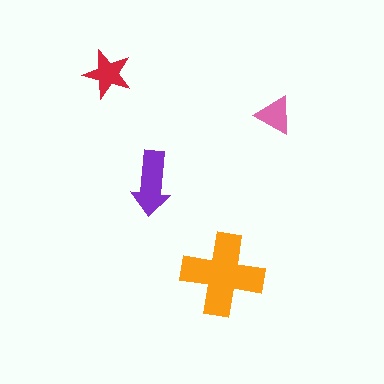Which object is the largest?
The orange cross.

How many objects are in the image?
There are 4 objects in the image.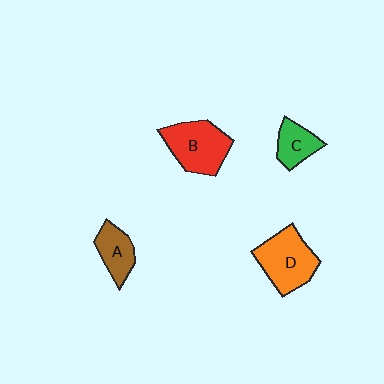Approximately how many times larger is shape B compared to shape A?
Approximately 1.7 times.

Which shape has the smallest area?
Shape C (green).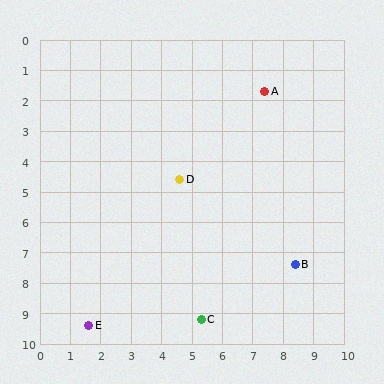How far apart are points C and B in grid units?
Points C and B are about 3.6 grid units apart.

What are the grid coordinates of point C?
Point C is at approximately (5.3, 9.2).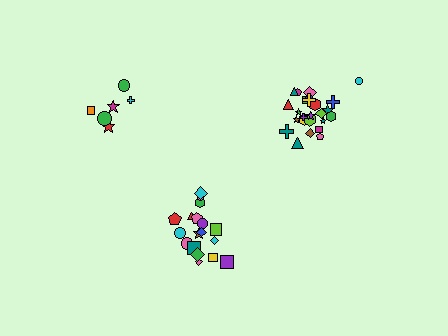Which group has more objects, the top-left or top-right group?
The top-right group.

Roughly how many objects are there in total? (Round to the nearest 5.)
Roughly 50 objects in total.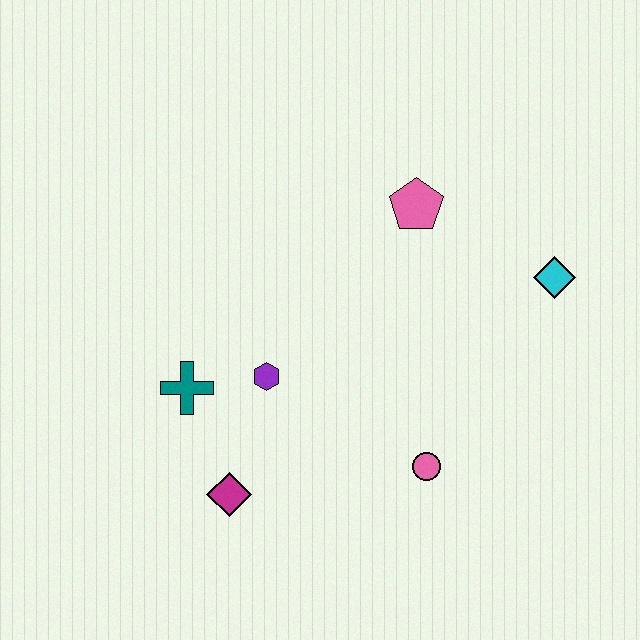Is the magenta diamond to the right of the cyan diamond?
No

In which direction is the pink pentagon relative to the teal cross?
The pink pentagon is to the right of the teal cross.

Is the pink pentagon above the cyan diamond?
Yes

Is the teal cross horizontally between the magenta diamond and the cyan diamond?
No